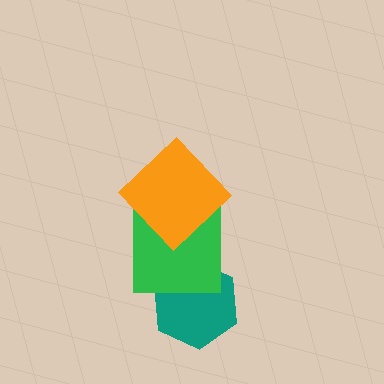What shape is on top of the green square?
The orange diamond is on top of the green square.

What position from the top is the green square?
The green square is 2nd from the top.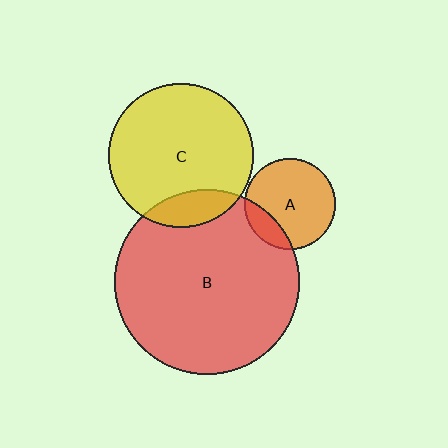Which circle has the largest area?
Circle B (red).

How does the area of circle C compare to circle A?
Approximately 2.5 times.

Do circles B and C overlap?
Yes.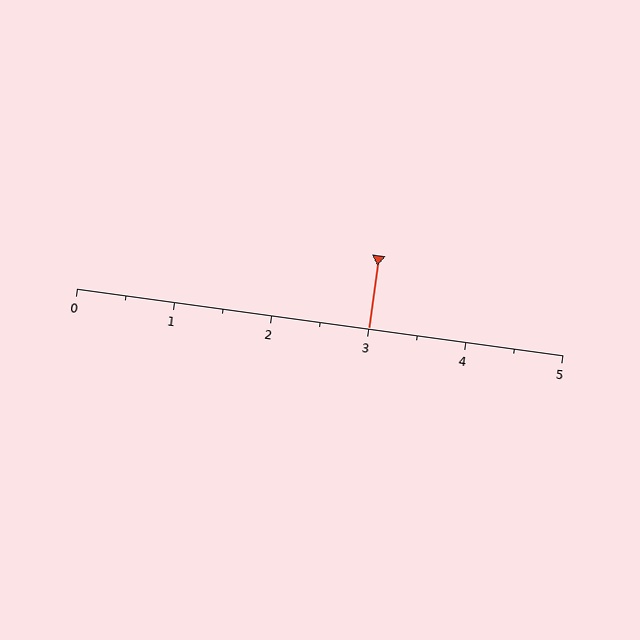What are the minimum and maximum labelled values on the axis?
The axis runs from 0 to 5.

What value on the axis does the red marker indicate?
The marker indicates approximately 3.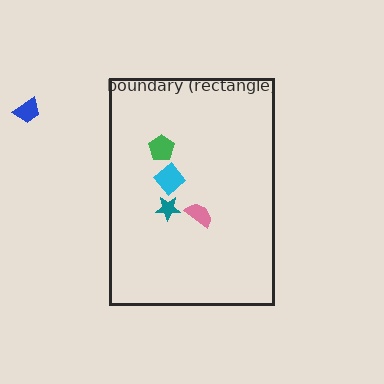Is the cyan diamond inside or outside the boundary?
Inside.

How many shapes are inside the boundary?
4 inside, 1 outside.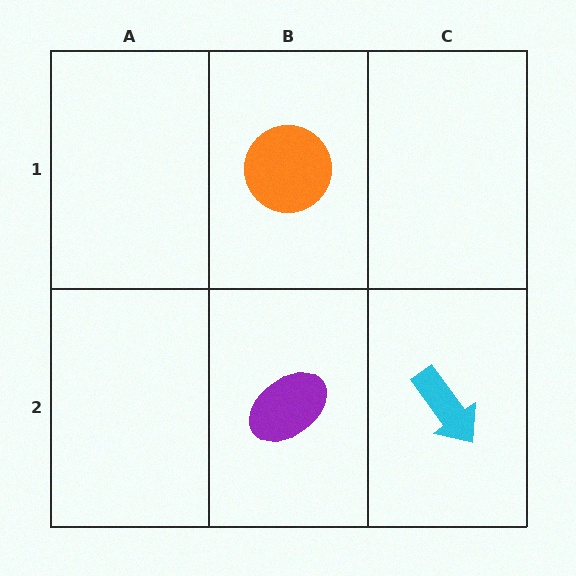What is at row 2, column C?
A cyan arrow.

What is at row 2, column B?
A purple ellipse.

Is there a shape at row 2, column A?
No, that cell is empty.